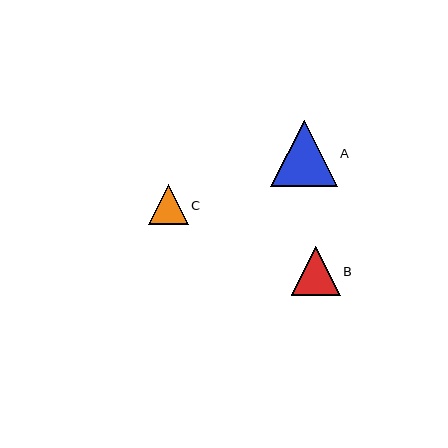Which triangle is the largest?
Triangle A is the largest with a size of approximately 67 pixels.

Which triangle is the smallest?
Triangle C is the smallest with a size of approximately 40 pixels.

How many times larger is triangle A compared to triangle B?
Triangle A is approximately 1.4 times the size of triangle B.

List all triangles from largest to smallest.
From largest to smallest: A, B, C.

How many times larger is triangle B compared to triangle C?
Triangle B is approximately 1.2 times the size of triangle C.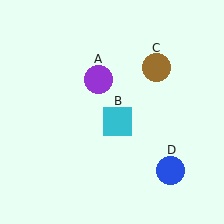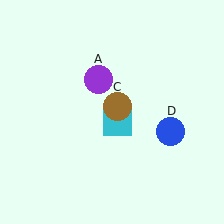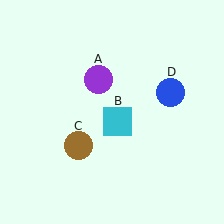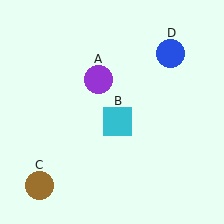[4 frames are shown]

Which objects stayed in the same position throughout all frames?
Purple circle (object A) and cyan square (object B) remained stationary.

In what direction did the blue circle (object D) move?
The blue circle (object D) moved up.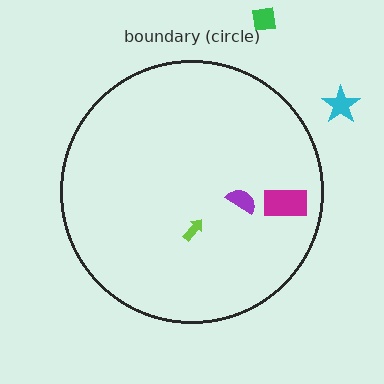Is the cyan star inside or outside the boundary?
Outside.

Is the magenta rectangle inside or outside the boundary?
Inside.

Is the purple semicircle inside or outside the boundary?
Inside.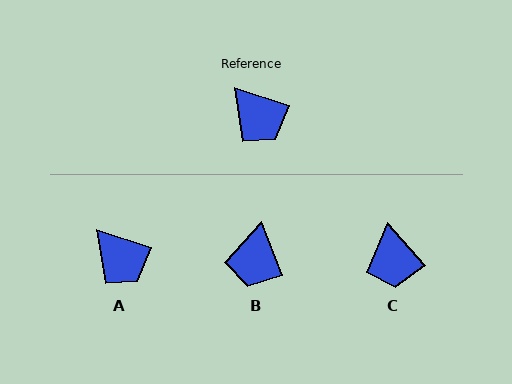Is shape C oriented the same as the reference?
No, it is off by about 31 degrees.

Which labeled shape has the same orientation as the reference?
A.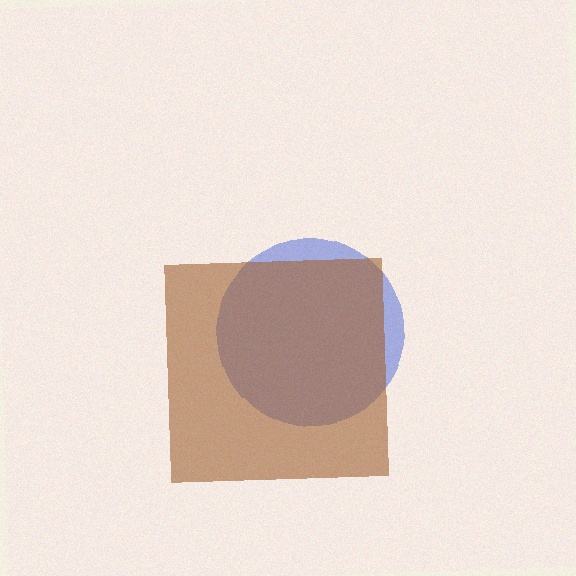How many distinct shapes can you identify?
There are 2 distinct shapes: a blue circle, a brown square.